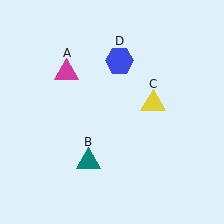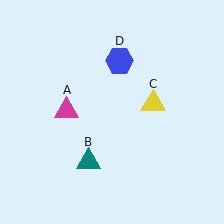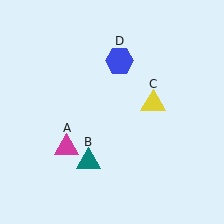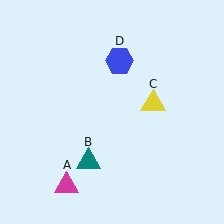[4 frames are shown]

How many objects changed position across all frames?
1 object changed position: magenta triangle (object A).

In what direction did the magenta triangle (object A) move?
The magenta triangle (object A) moved down.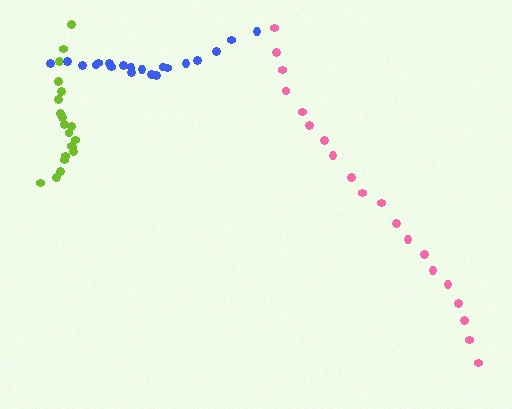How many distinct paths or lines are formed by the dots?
There are 3 distinct paths.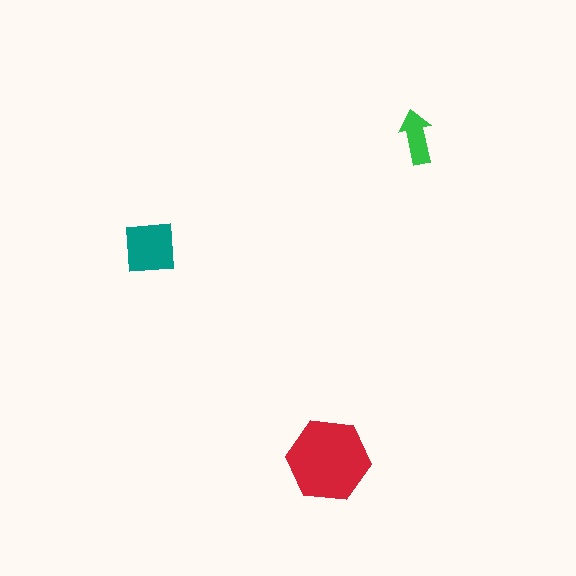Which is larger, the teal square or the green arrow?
The teal square.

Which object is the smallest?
The green arrow.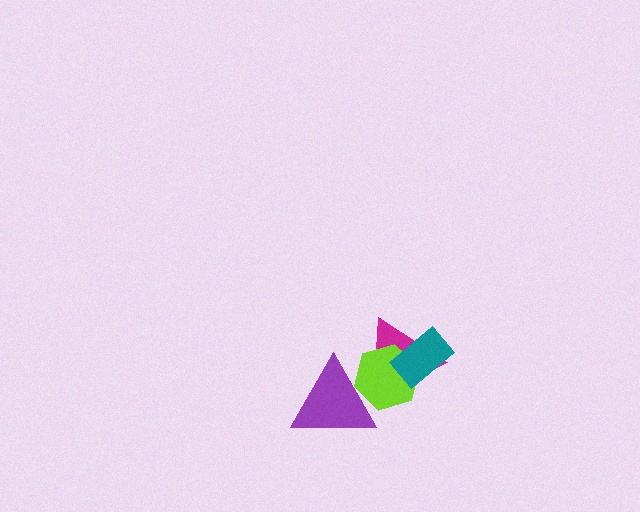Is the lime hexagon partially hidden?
Yes, it is partially covered by another shape.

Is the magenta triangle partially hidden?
Yes, it is partially covered by another shape.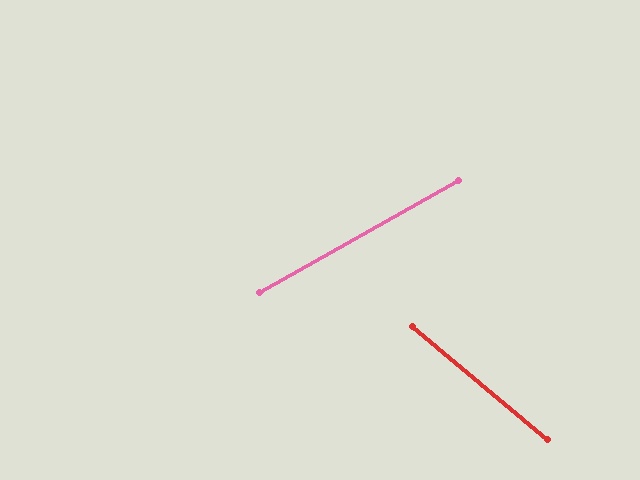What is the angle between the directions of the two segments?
Approximately 69 degrees.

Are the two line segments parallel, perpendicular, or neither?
Neither parallel nor perpendicular — they differ by about 69°.